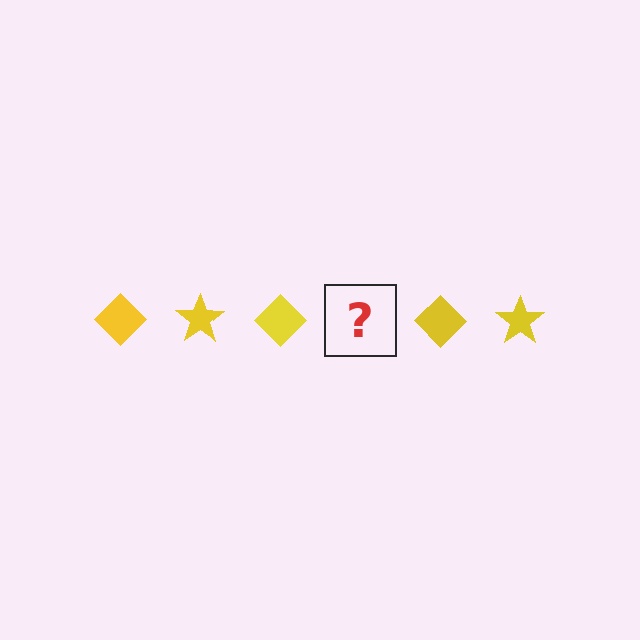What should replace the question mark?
The question mark should be replaced with a yellow star.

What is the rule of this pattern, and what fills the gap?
The rule is that the pattern cycles through diamond, star shapes in yellow. The gap should be filled with a yellow star.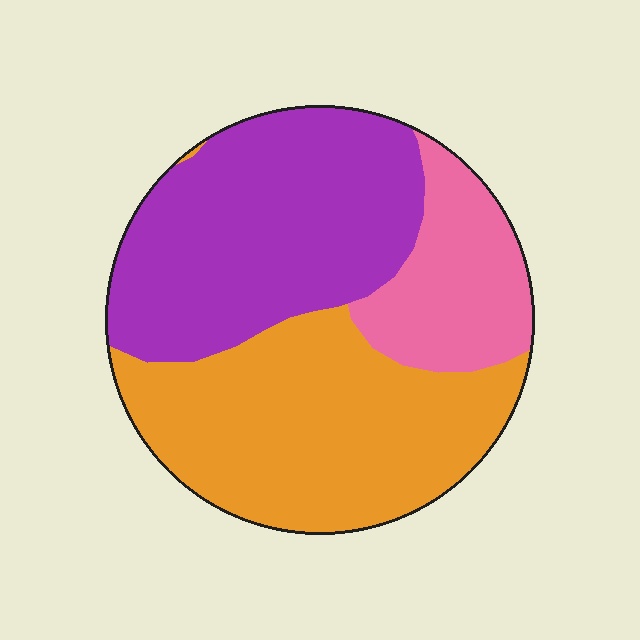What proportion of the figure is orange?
Orange takes up between a third and a half of the figure.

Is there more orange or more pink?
Orange.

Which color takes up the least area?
Pink, at roughly 20%.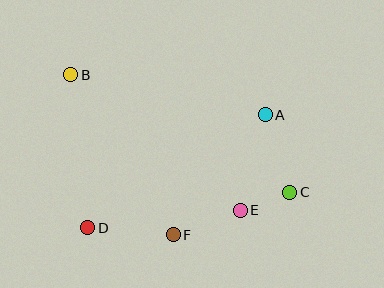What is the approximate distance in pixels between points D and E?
The distance between D and E is approximately 153 pixels.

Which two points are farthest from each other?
Points B and C are farthest from each other.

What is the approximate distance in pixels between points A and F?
The distance between A and F is approximately 151 pixels.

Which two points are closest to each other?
Points C and E are closest to each other.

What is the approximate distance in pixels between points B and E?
The distance between B and E is approximately 217 pixels.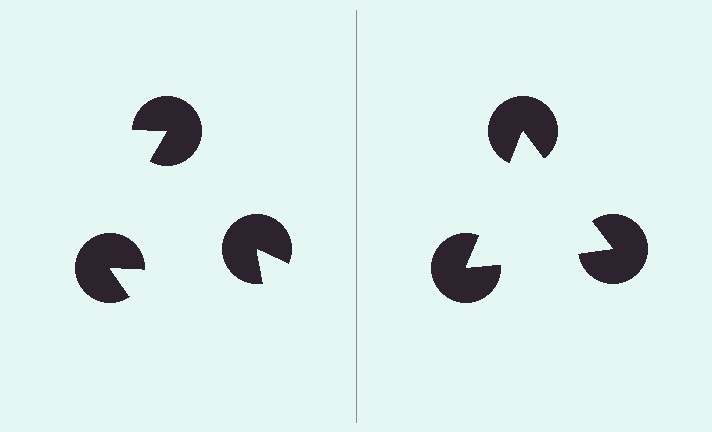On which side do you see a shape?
An illusory triangle appears on the right side. On the left side the wedge cuts are rotated, so no coherent shape forms.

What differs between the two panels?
The pac-man discs are positioned identically on both sides; only the wedge orientations differ. On the right they align to a triangle; on the left they are misaligned.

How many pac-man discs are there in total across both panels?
6 — 3 on each side.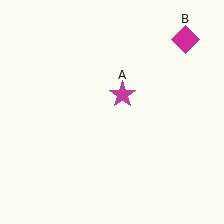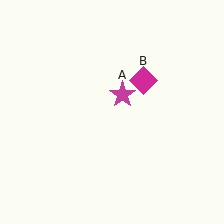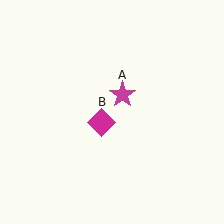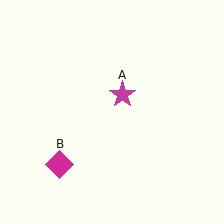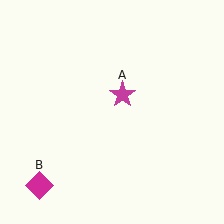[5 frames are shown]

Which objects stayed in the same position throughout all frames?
Magenta star (object A) remained stationary.